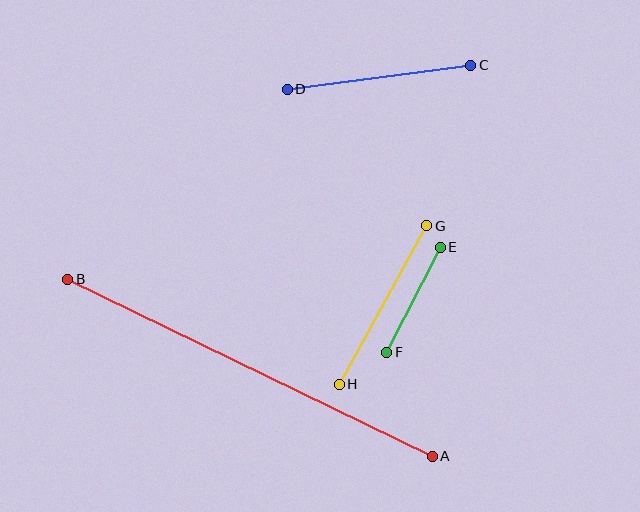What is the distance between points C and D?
The distance is approximately 186 pixels.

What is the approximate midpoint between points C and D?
The midpoint is at approximately (379, 77) pixels.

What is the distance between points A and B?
The distance is approximately 405 pixels.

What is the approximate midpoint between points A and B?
The midpoint is at approximately (250, 368) pixels.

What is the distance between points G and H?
The distance is approximately 181 pixels.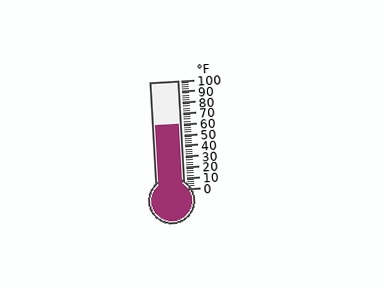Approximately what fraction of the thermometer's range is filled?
The thermometer is filled to approximately 60% of its range.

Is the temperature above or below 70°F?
The temperature is below 70°F.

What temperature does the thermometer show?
The thermometer shows approximately 60°F.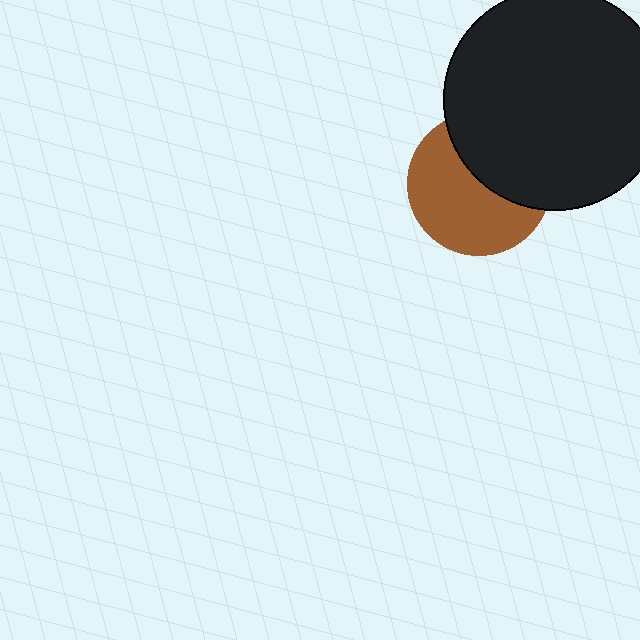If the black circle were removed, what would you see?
You would see the complete brown circle.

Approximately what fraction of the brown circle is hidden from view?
Roughly 42% of the brown circle is hidden behind the black circle.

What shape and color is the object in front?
The object in front is a black circle.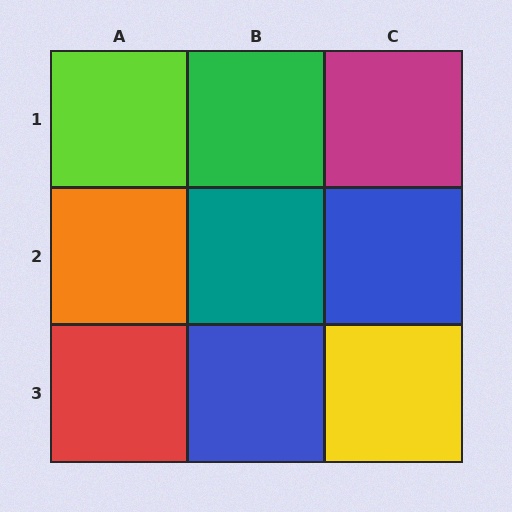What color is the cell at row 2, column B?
Teal.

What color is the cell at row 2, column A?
Orange.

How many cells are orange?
1 cell is orange.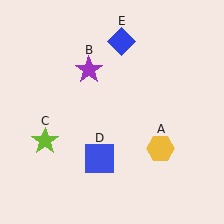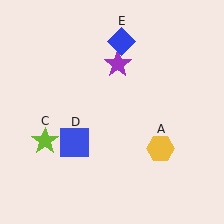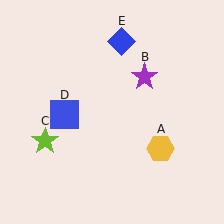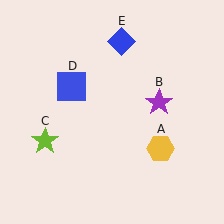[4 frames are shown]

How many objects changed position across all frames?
2 objects changed position: purple star (object B), blue square (object D).